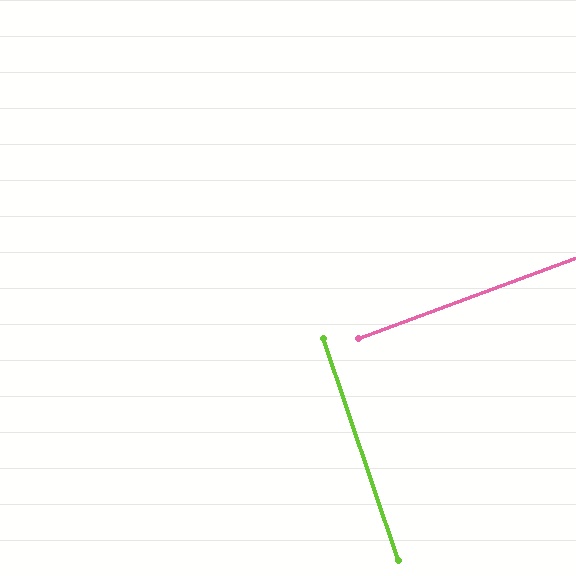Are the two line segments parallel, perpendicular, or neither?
Perpendicular — they meet at approximately 88°.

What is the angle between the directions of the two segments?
Approximately 88 degrees.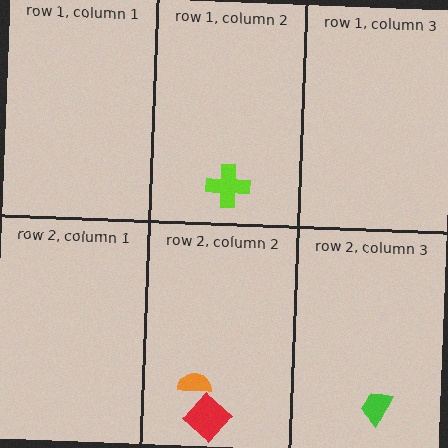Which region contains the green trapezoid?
The row 2, column 3 region.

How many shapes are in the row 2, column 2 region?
2.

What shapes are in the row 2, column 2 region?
The orange semicircle, the red diamond.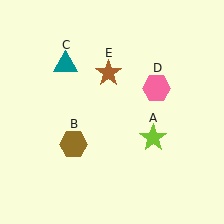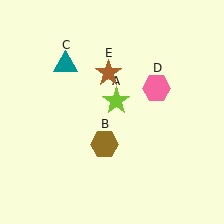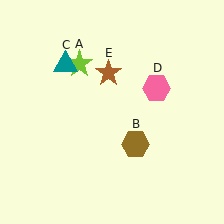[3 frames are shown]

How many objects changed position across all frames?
2 objects changed position: lime star (object A), brown hexagon (object B).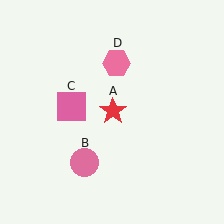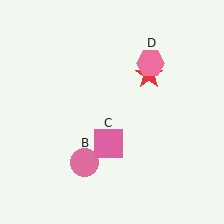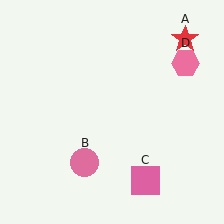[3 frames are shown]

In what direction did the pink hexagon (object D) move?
The pink hexagon (object D) moved right.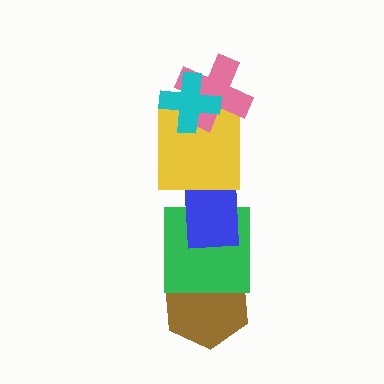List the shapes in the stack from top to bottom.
From top to bottom: the cyan cross, the pink cross, the yellow square, the blue rectangle, the green square, the brown hexagon.